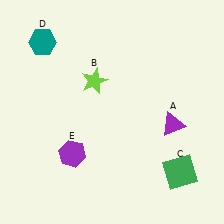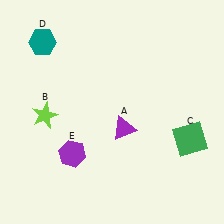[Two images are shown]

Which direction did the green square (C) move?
The green square (C) moved up.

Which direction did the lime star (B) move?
The lime star (B) moved left.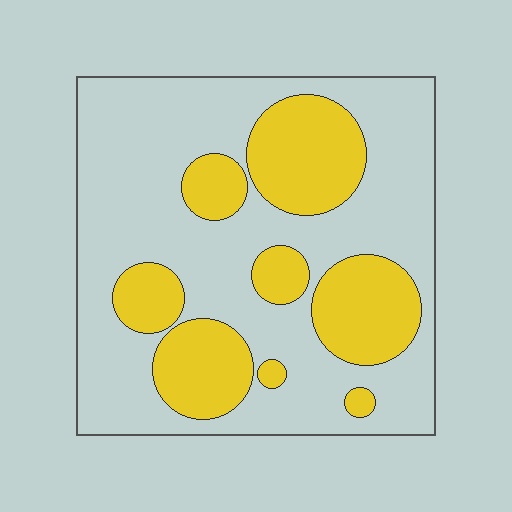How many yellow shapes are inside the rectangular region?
8.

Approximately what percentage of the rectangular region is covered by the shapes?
Approximately 30%.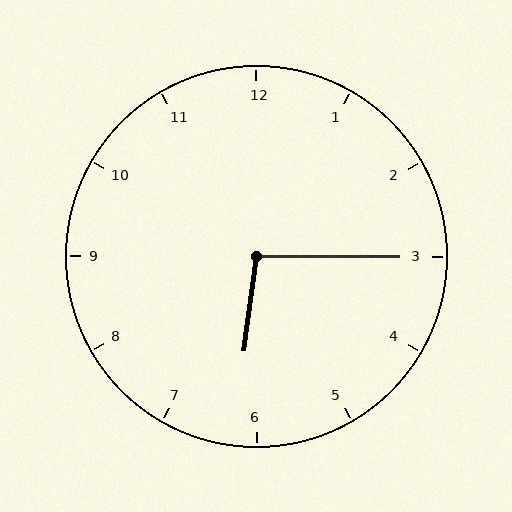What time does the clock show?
6:15.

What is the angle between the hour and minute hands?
Approximately 98 degrees.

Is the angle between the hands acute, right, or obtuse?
It is obtuse.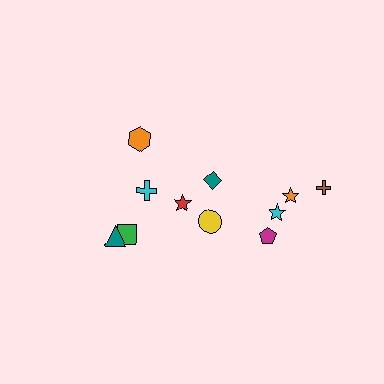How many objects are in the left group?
There are 4 objects.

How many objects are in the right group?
There are 7 objects.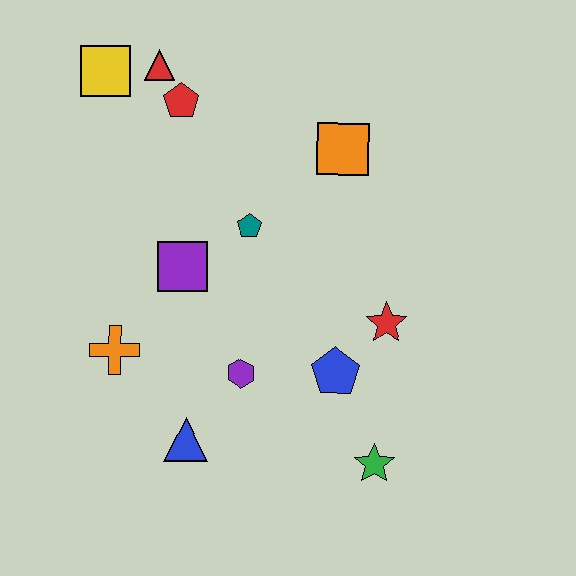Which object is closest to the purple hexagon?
The blue triangle is closest to the purple hexagon.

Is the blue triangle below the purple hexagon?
Yes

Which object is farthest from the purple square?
The green star is farthest from the purple square.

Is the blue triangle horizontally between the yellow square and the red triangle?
No